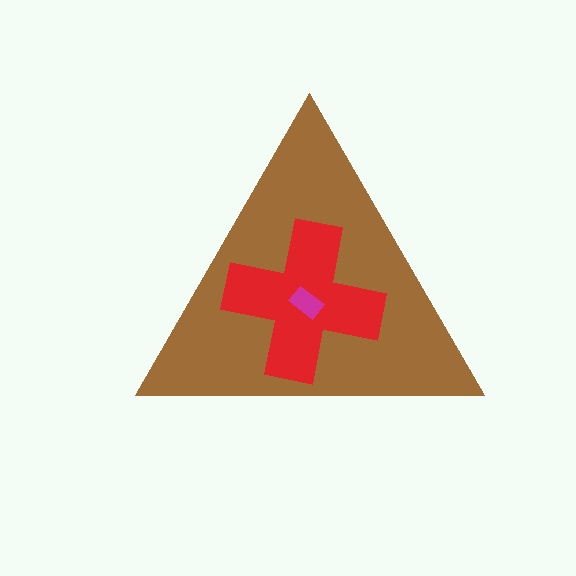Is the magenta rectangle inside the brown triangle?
Yes.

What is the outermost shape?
The brown triangle.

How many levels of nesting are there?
3.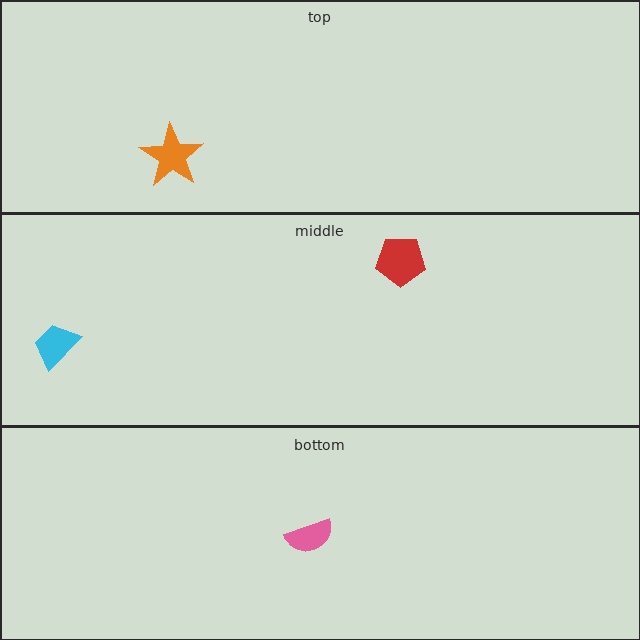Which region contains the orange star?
The top region.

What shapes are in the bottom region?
The pink semicircle.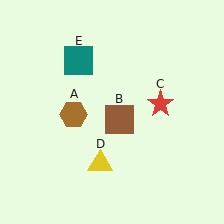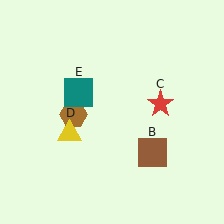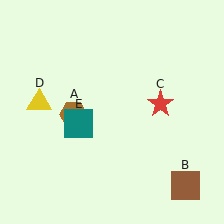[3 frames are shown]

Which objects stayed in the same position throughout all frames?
Brown hexagon (object A) and red star (object C) remained stationary.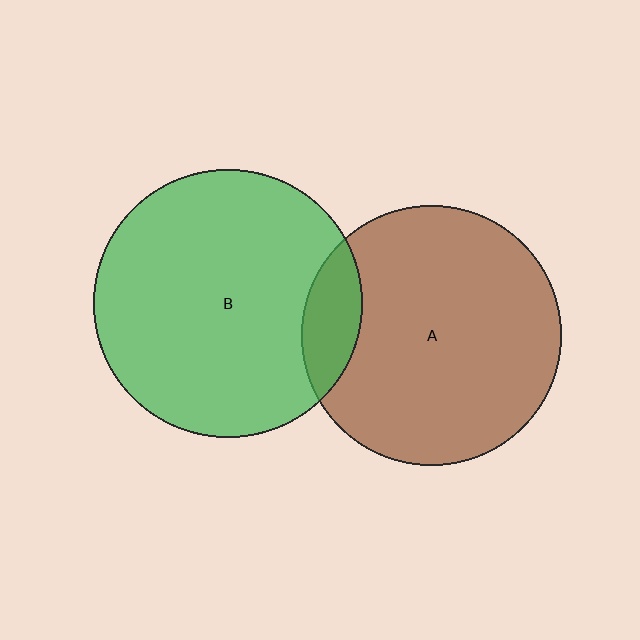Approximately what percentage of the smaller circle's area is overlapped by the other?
Approximately 10%.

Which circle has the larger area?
Circle B (green).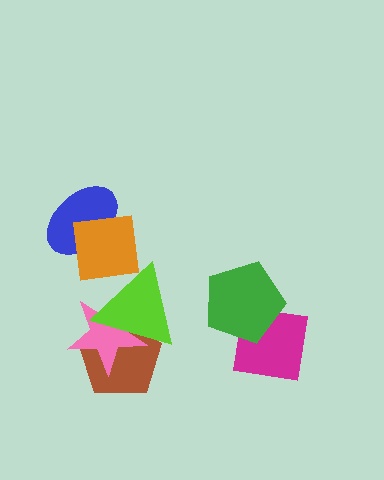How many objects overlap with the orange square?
2 objects overlap with the orange square.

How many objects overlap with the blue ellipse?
1 object overlaps with the blue ellipse.